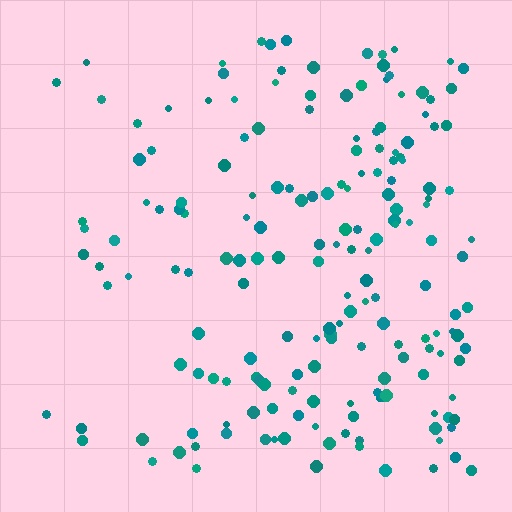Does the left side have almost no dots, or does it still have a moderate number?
Still a moderate number, just noticeably fewer than the right.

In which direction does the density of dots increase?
From left to right, with the right side densest.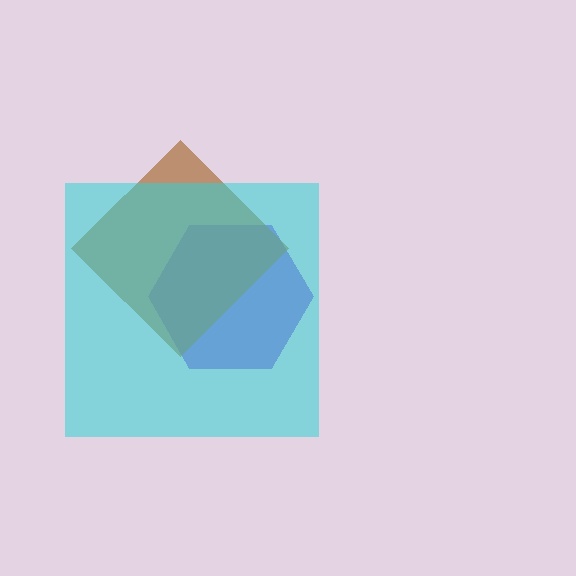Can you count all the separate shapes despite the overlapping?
Yes, there are 3 separate shapes.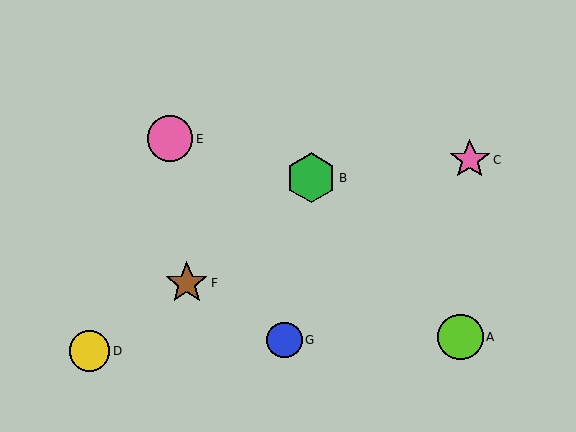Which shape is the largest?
The green hexagon (labeled B) is the largest.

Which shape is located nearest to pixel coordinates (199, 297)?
The brown star (labeled F) at (187, 283) is nearest to that location.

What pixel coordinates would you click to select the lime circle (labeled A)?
Click at (461, 337) to select the lime circle A.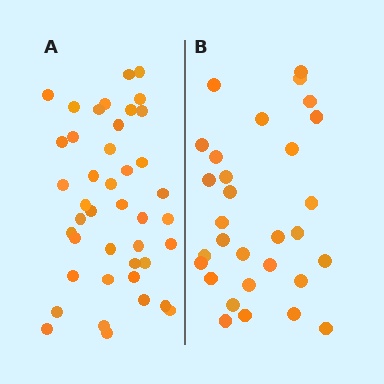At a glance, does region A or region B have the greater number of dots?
Region A (the left region) has more dots.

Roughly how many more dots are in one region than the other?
Region A has roughly 12 or so more dots than region B.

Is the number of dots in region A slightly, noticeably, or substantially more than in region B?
Region A has noticeably more, but not dramatically so. The ratio is roughly 1.4 to 1.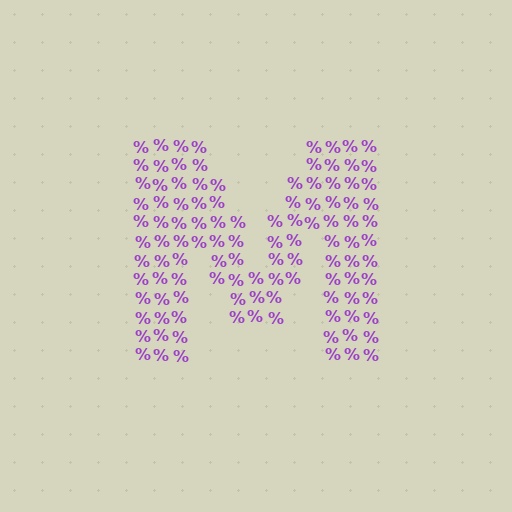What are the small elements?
The small elements are percent signs.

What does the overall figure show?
The overall figure shows the letter M.